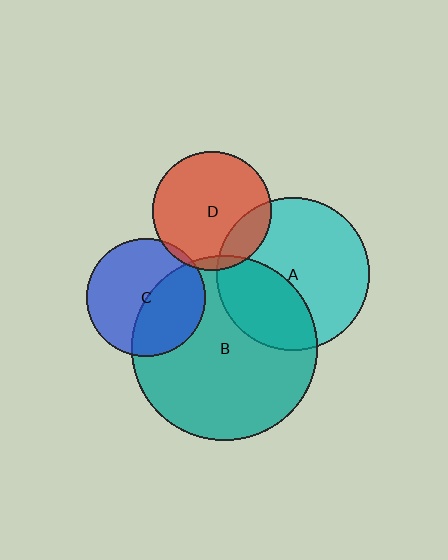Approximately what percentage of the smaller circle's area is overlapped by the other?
Approximately 40%.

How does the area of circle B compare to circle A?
Approximately 1.5 times.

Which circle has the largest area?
Circle B (teal).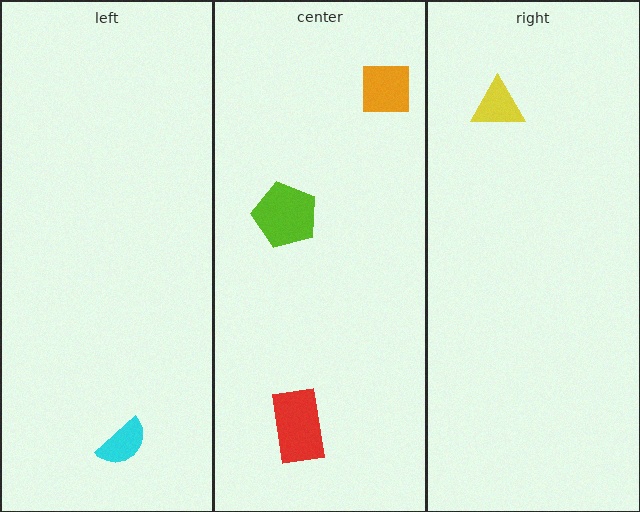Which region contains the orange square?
The center region.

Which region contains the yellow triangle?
The right region.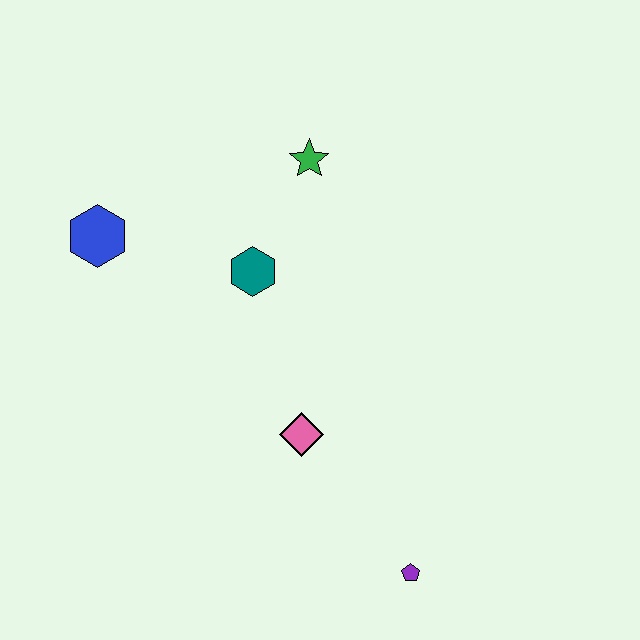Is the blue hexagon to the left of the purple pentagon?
Yes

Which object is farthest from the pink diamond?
The blue hexagon is farthest from the pink diamond.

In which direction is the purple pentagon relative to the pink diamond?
The purple pentagon is below the pink diamond.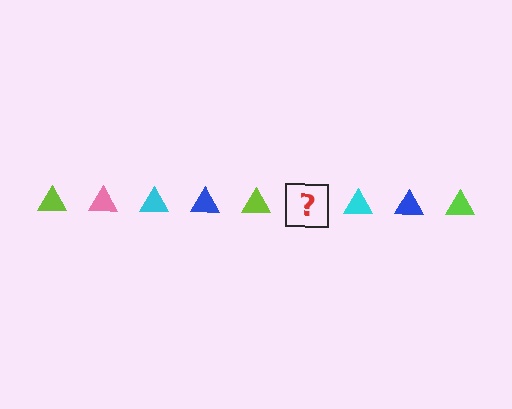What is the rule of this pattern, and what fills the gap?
The rule is that the pattern cycles through lime, pink, cyan, blue triangles. The gap should be filled with a pink triangle.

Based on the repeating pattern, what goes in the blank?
The blank should be a pink triangle.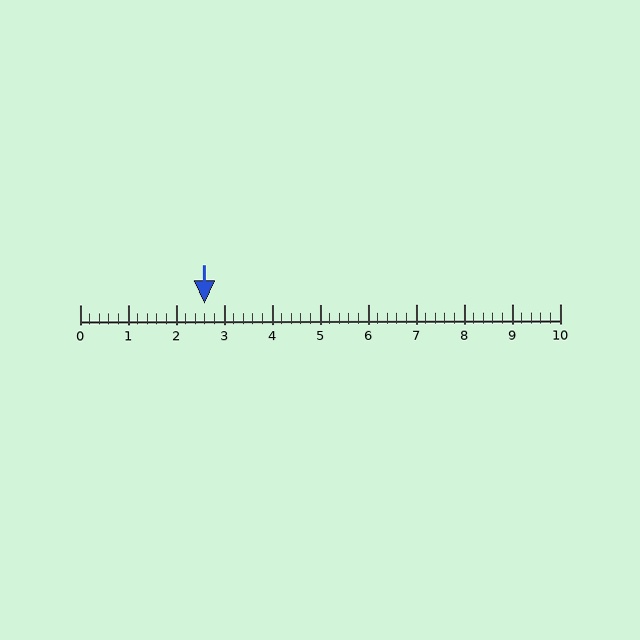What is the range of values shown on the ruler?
The ruler shows values from 0 to 10.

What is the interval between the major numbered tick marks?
The major tick marks are spaced 1 units apart.